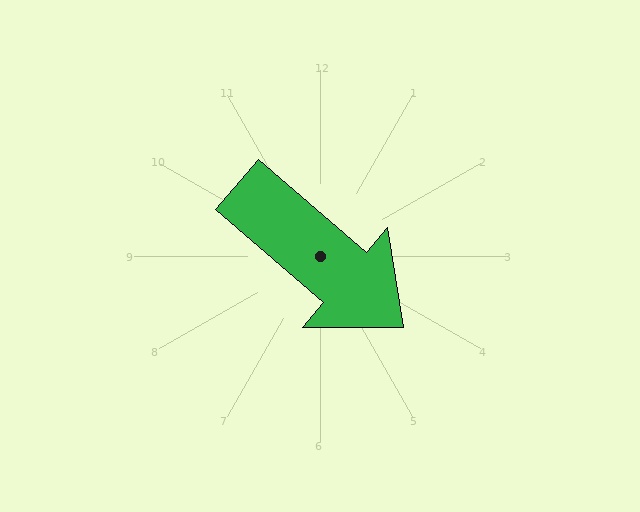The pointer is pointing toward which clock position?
Roughly 4 o'clock.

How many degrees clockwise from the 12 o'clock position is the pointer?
Approximately 131 degrees.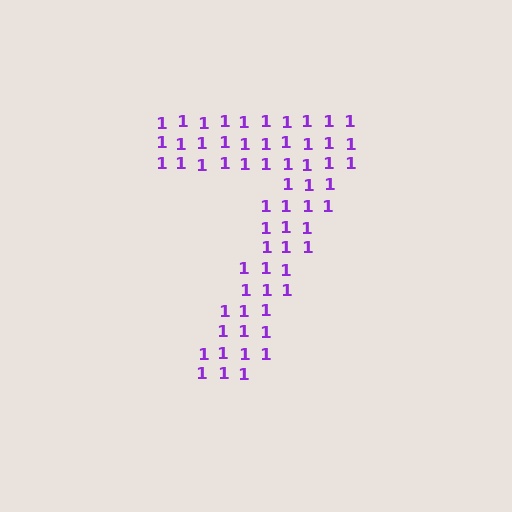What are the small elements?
The small elements are digit 1's.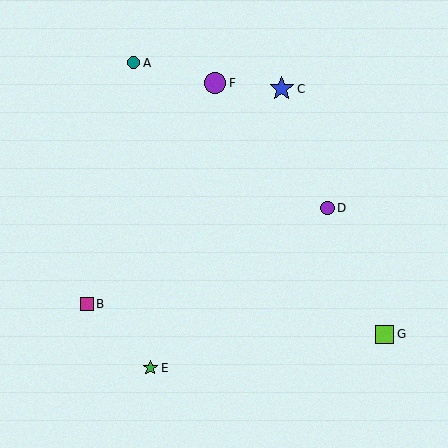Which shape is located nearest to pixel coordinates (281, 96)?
The blue star (labeled C) at (282, 89) is nearest to that location.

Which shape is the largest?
The blue star (labeled C) is the largest.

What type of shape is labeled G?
Shape G is a lime square.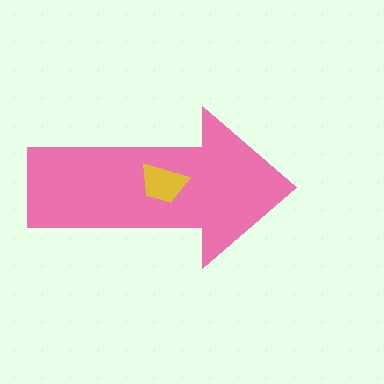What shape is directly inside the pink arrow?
The yellow trapezoid.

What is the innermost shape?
The yellow trapezoid.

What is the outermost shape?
The pink arrow.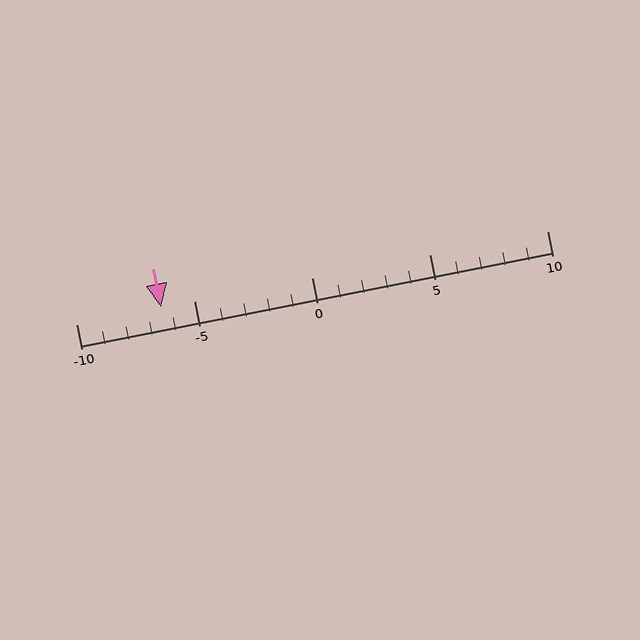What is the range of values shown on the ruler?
The ruler shows values from -10 to 10.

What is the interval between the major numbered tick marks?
The major tick marks are spaced 5 units apart.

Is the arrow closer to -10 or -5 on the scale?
The arrow is closer to -5.